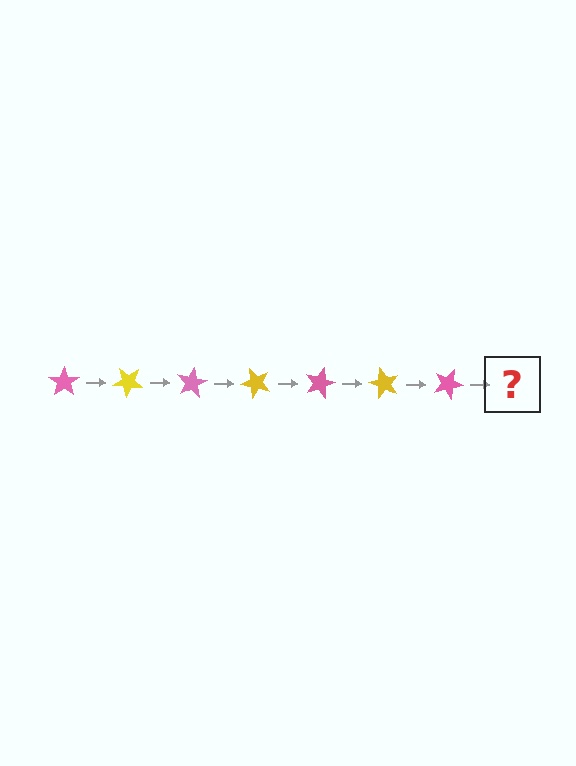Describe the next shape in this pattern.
It should be a yellow star, rotated 280 degrees from the start.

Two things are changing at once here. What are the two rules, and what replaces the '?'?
The two rules are that it rotates 40 degrees each step and the color cycles through pink and yellow. The '?' should be a yellow star, rotated 280 degrees from the start.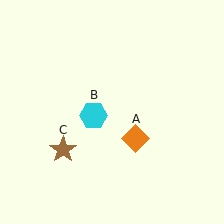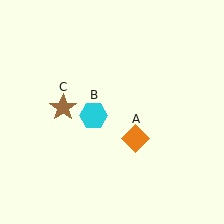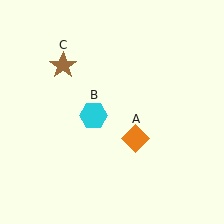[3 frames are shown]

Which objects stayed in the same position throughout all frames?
Orange diamond (object A) and cyan hexagon (object B) remained stationary.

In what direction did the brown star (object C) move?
The brown star (object C) moved up.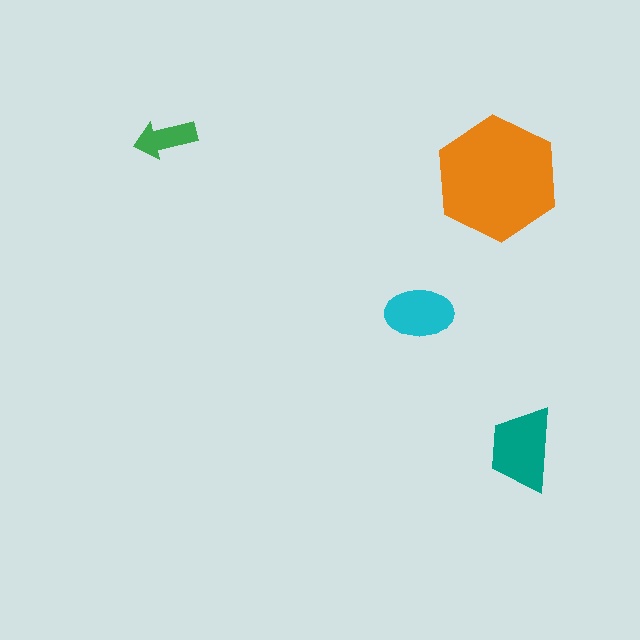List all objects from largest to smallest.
The orange hexagon, the teal trapezoid, the cyan ellipse, the green arrow.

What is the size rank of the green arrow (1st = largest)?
4th.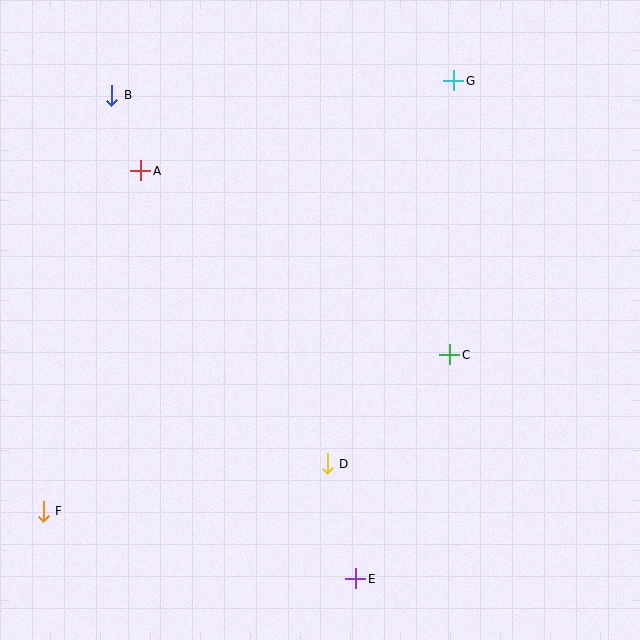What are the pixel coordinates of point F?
Point F is at (43, 511).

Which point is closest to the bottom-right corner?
Point E is closest to the bottom-right corner.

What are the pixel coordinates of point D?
Point D is at (327, 464).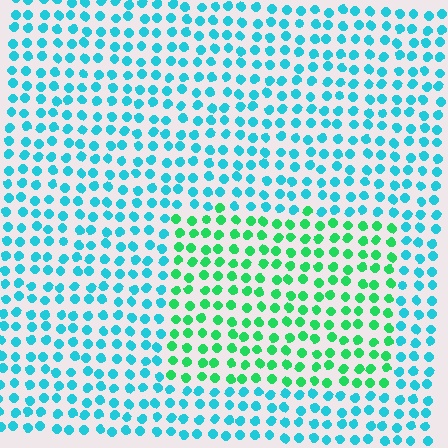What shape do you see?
I see a rectangle.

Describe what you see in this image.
The image is filled with small cyan elements in a uniform arrangement. A rectangle-shaped region is visible where the elements are tinted to a slightly different hue, forming a subtle color boundary.